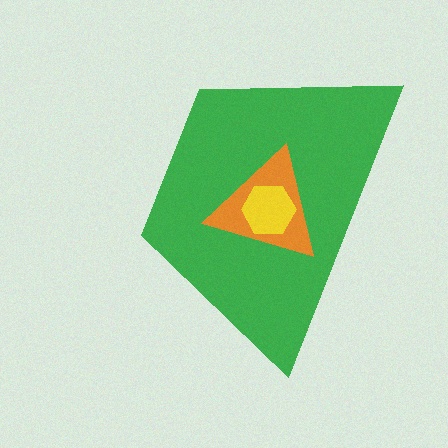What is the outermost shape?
The green trapezoid.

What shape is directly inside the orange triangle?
The yellow hexagon.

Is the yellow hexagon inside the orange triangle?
Yes.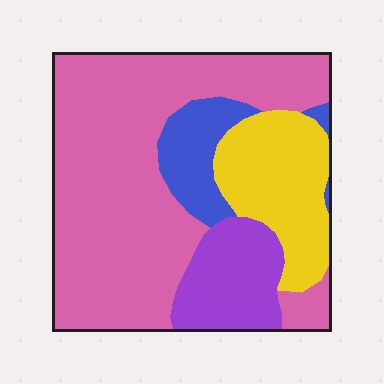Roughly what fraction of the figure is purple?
Purple covers roughly 15% of the figure.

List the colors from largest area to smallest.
From largest to smallest: pink, yellow, purple, blue.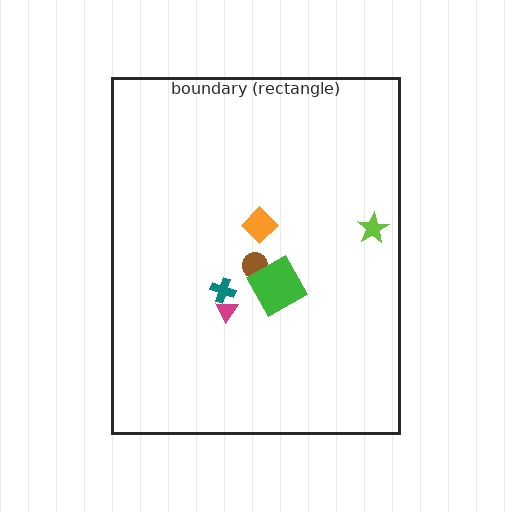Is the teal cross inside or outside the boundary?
Inside.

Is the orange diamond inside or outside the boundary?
Inside.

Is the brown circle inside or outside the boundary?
Inside.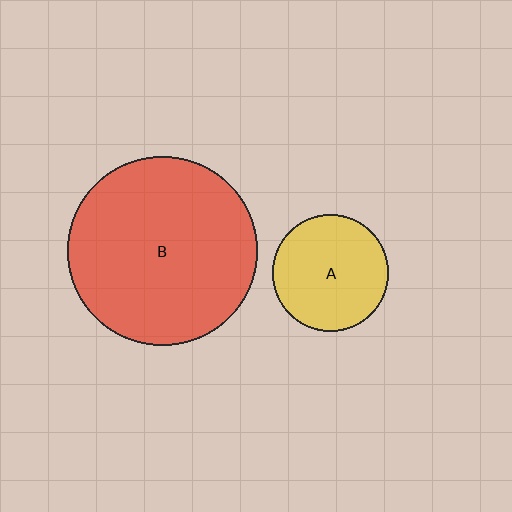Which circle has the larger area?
Circle B (red).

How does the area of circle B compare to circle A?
Approximately 2.6 times.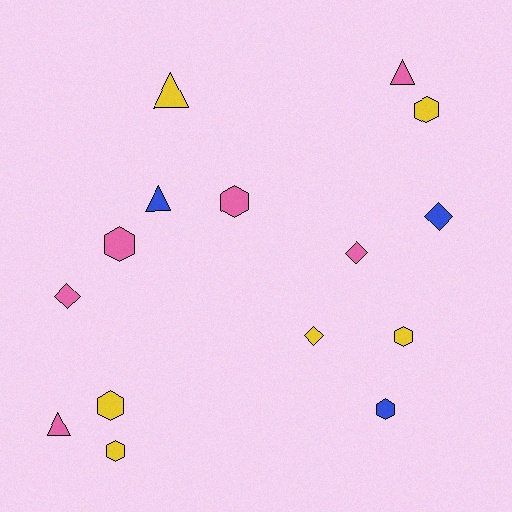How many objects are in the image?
There are 15 objects.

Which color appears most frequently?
Yellow, with 6 objects.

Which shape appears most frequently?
Hexagon, with 7 objects.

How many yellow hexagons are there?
There are 4 yellow hexagons.